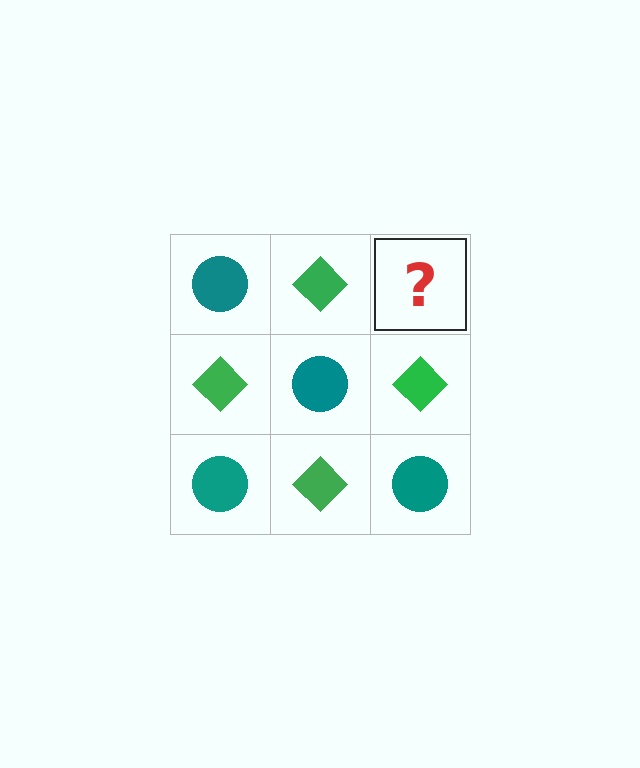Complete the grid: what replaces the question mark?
The question mark should be replaced with a teal circle.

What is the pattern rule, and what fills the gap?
The rule is that it alternates teal circle and green diamond in a checkerboard pattern. The gap should be filled with a teal circle.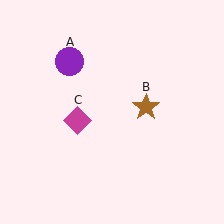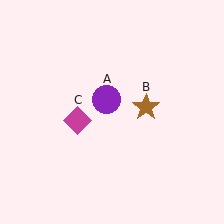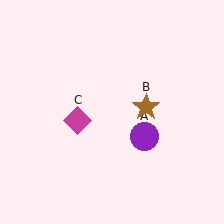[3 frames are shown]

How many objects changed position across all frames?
1 object changed position: purple circle (object A).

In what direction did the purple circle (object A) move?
The purple circle (object A) moved down and to the right.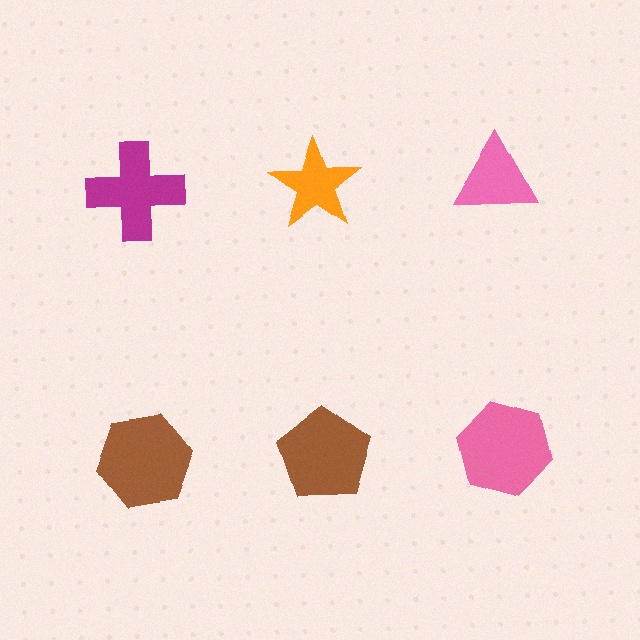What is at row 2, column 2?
A brown pentagon.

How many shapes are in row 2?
3 shapes.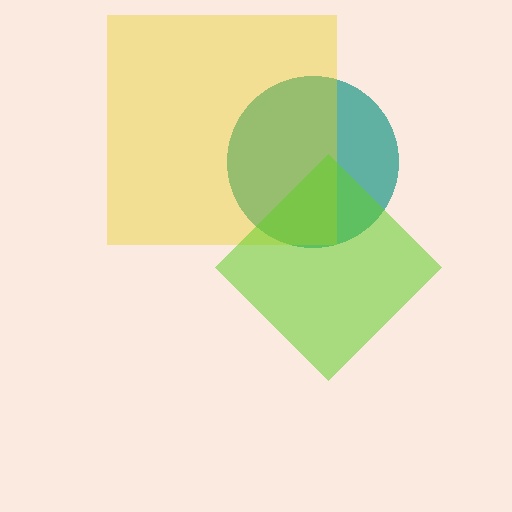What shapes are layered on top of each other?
The layered shapes are: a teal circle, a yellow square, a lime diamond.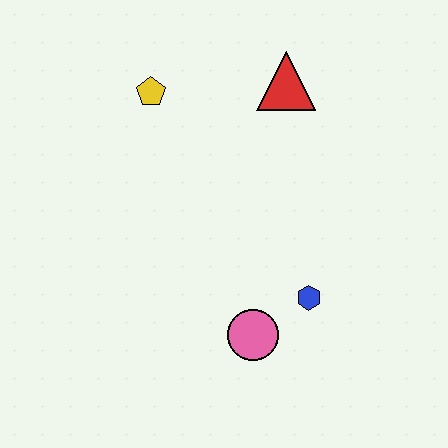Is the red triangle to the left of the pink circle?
No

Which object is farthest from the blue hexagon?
The yellow pentagon is farthest from the blue hexagon.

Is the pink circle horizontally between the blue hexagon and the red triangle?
No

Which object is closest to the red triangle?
The yellow pentagon is closest to the red triangle.